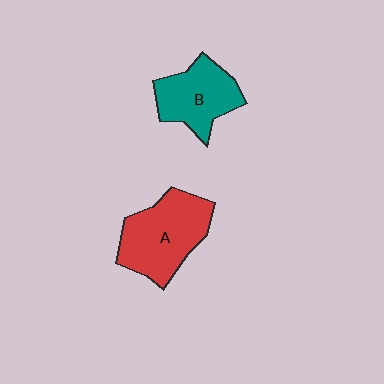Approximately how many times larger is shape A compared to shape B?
Approximately 1.3 times.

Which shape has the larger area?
Shape A (red).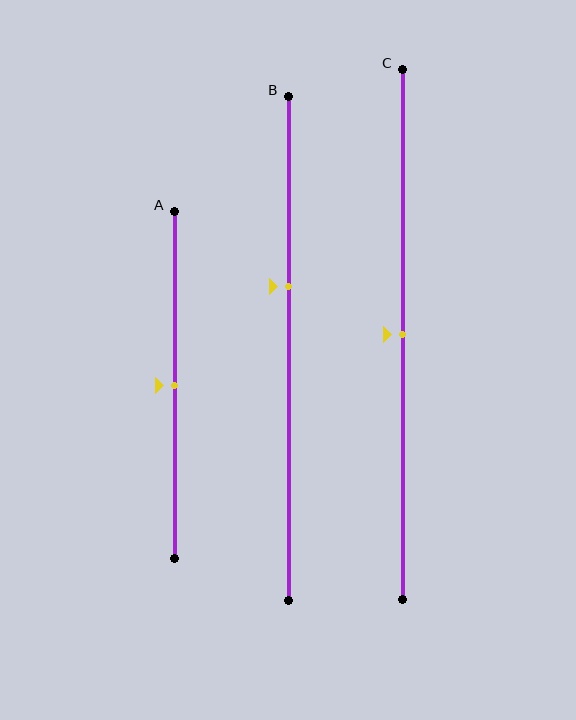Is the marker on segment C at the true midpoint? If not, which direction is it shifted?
Yes, the marker on segment C is at the true midpoint.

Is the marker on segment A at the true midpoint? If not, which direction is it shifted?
Yes, the marker on segment A is at the true midpoint.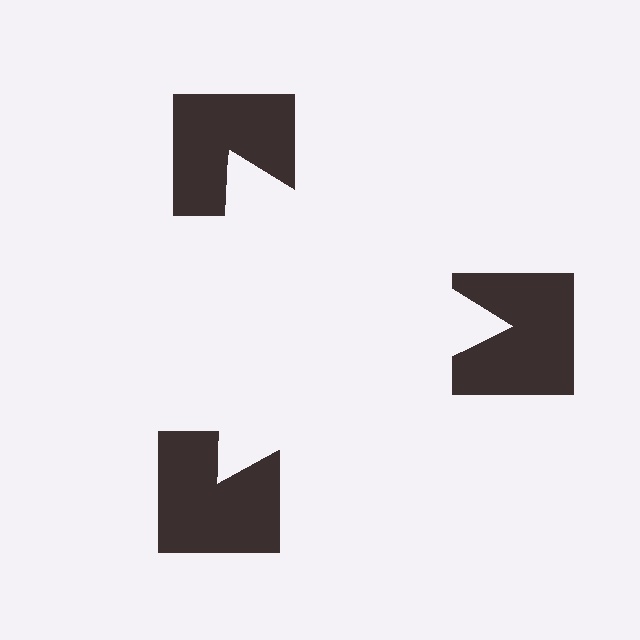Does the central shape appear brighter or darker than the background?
It typically appears slightly brighter than the background, even though no actual brightness change is drawn.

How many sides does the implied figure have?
3 sides.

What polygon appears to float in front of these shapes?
An illusory triangle — its edges are inferred from the aligned wedge cuts in the notched squares, not physically drawn.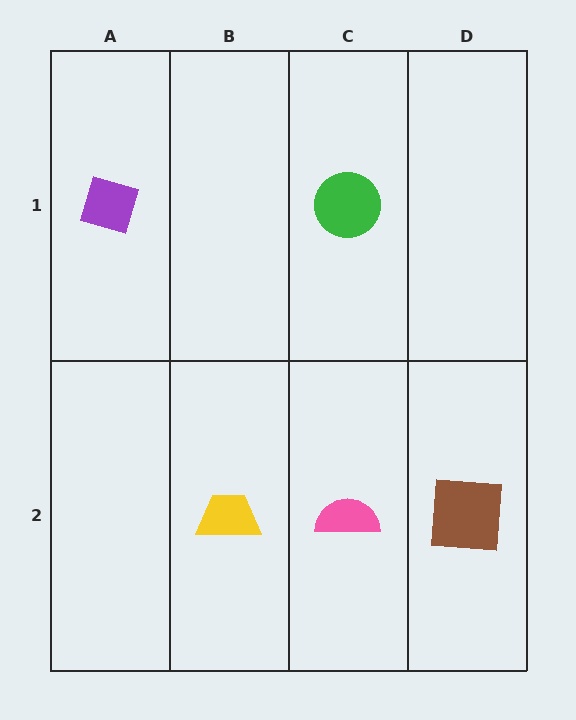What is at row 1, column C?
A green circle.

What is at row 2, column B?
A yellow trapezoid.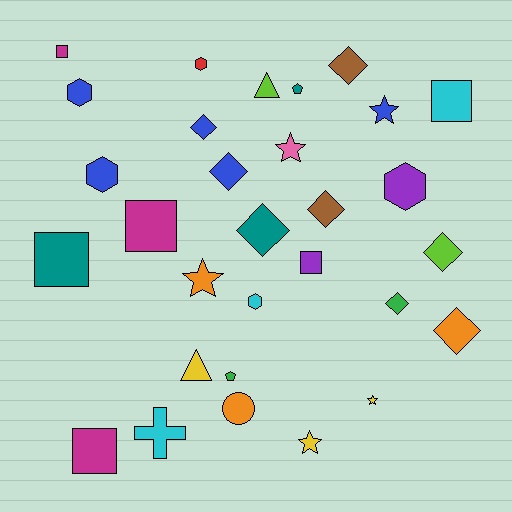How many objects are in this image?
There are 30 objects.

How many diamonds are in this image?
There are 8 diamonds.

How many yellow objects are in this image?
There are 3 yellow objects.